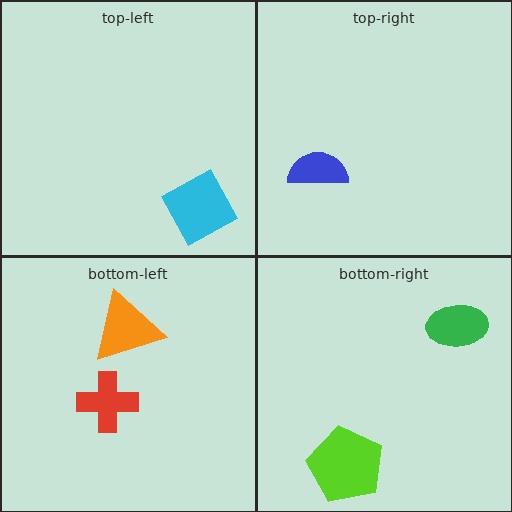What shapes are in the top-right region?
The blue semicircle.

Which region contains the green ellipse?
The bottom-right region.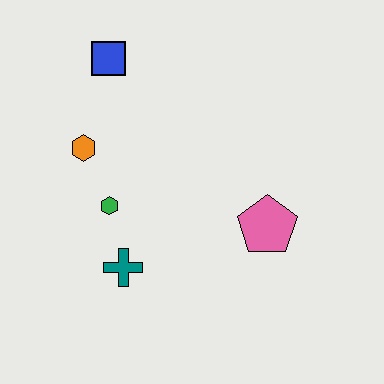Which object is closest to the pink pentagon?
The teal cross is closest to the pink pentagon.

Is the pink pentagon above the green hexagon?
No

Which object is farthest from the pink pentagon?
The blue square is farthest from the pink pentagon.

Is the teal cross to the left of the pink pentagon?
Yes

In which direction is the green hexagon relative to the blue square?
The green hexagon is below the blue square.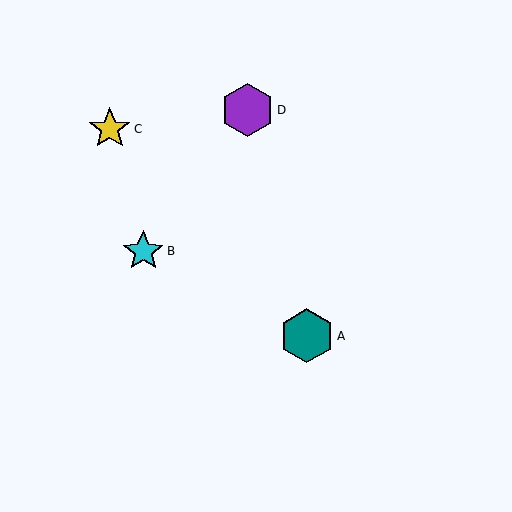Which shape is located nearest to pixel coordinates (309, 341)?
The teal hexagon (labeled A) at (307, 336) is nearest to that location.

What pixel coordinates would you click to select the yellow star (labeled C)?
Click at (110, 129) to select the yellow star C.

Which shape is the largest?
The teal hexagon (labeled A) is the largest.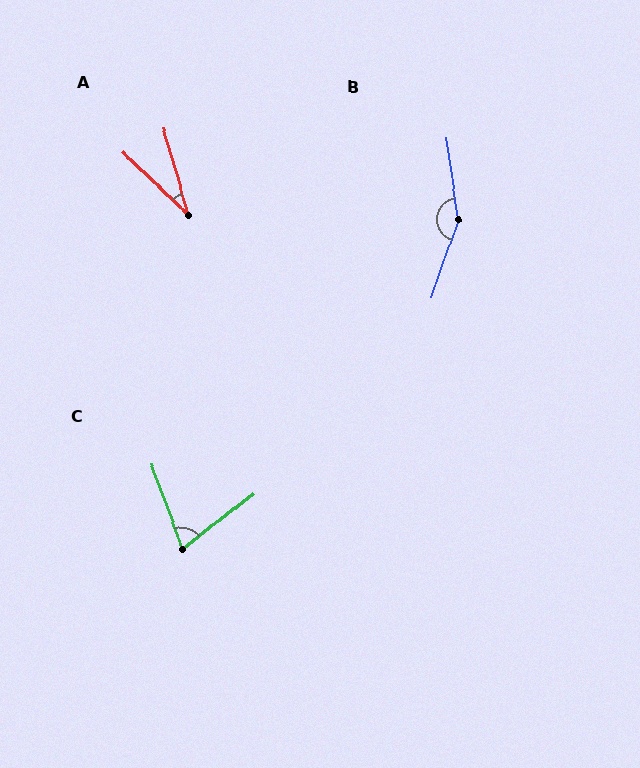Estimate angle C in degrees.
Approximately 73 degrees.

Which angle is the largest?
B, at approximately 152 degrees.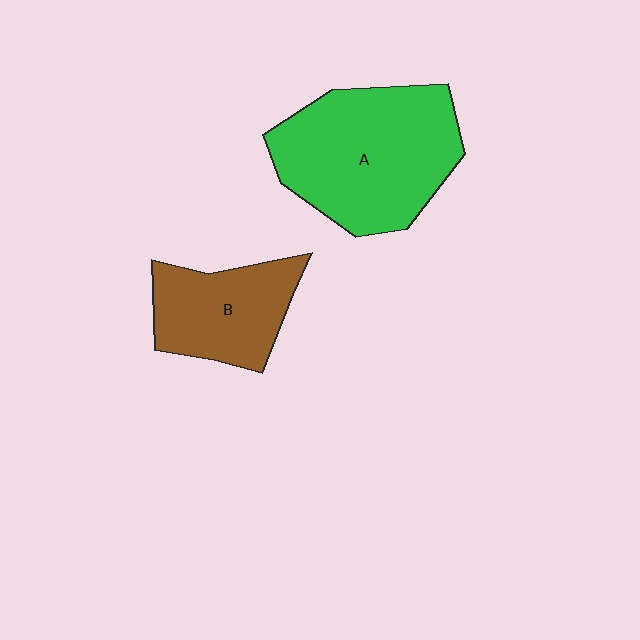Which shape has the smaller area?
Shape B (brown).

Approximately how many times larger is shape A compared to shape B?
Approximately 1.7 times.